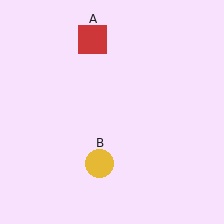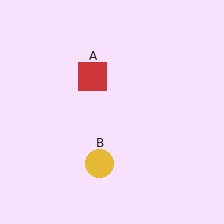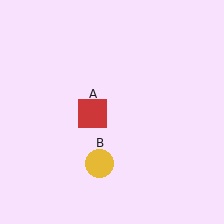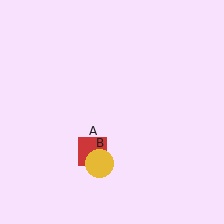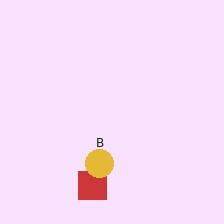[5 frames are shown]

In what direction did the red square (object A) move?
The red square (object A) moved down.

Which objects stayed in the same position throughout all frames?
Yellow circle (object B) remained stationary.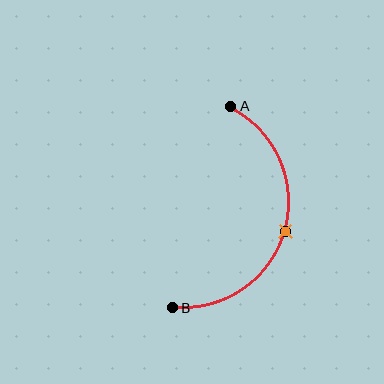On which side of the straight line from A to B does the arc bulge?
The arc bulges to the right of the straight line connecting A and B.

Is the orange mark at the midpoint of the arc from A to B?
Yes. The orange mark lies on the arc at equal arc-length from both A and B — it is the arc midpoint.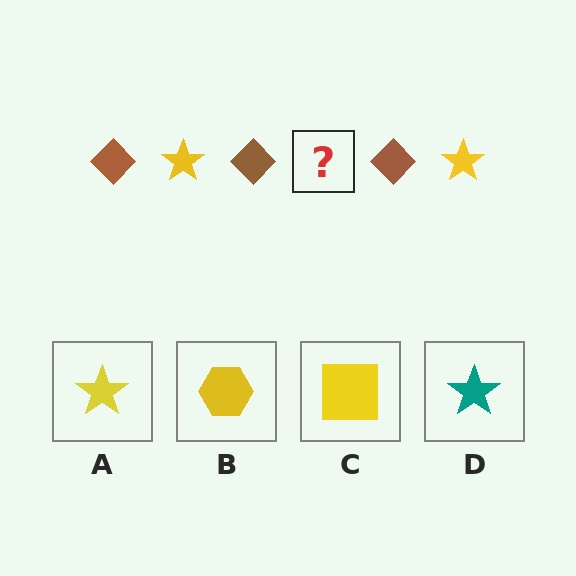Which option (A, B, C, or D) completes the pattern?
A.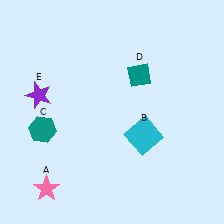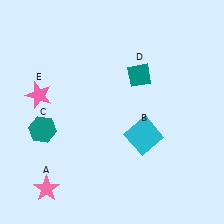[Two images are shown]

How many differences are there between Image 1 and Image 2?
There is 1 difference between the two images.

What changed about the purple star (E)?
In Image 1, E is purple. In Image 2, it changed to pink.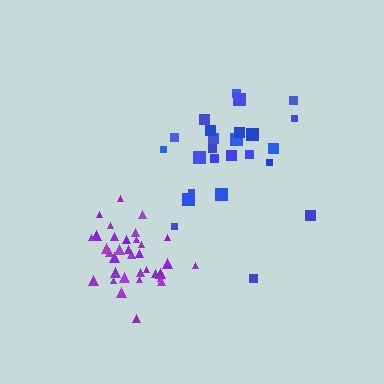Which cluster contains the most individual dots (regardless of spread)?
Purple (34).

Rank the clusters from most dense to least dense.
purple, blue.